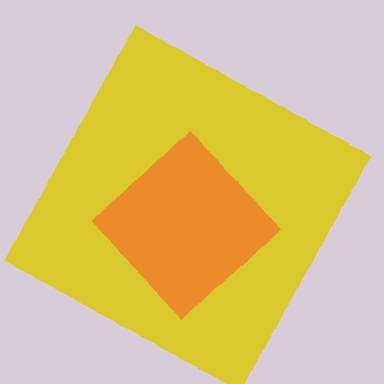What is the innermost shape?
The orange diamond.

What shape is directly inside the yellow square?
The orange diamond.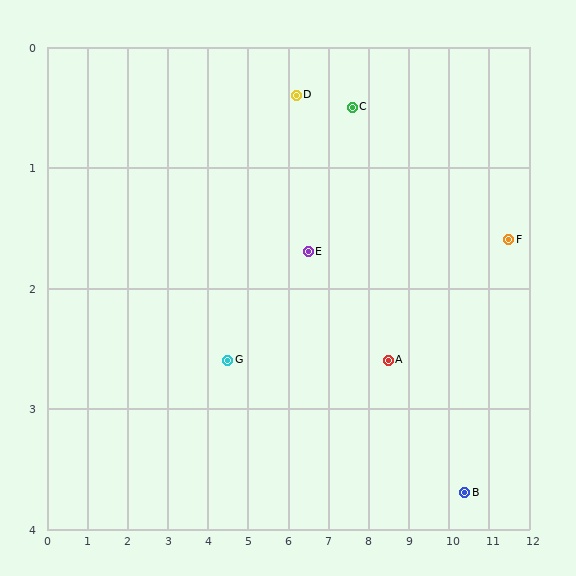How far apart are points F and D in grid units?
Points F and D are about 5.4 grid units apart.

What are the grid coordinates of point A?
Point A is at approximately (8.5, 2.6).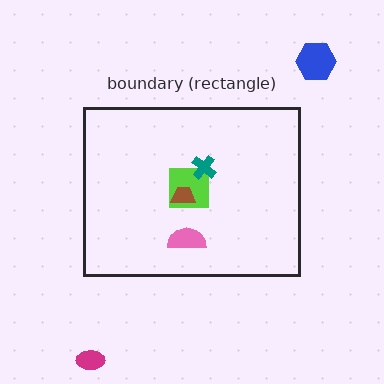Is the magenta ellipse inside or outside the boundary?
Outside.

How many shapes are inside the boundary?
4 inside, 2 outside.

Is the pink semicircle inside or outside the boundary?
Inside.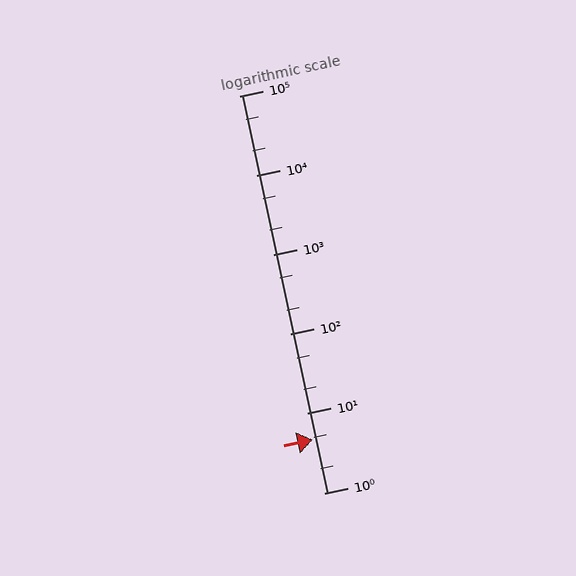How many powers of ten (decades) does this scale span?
The scale spans 5 decades, from 1 to 100000.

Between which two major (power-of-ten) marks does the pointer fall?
The pointer is between 1 and 10.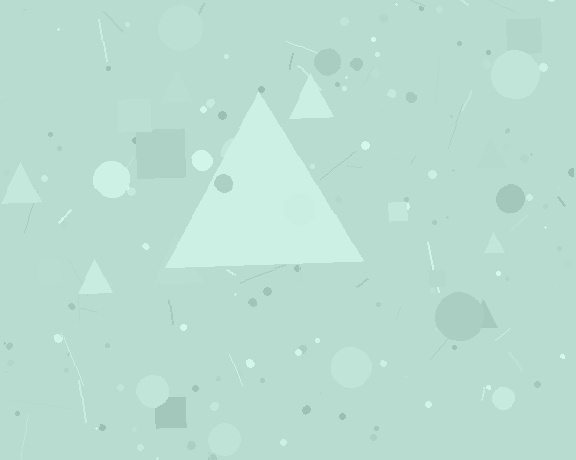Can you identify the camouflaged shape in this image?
The camouflaged shape is a triangle.